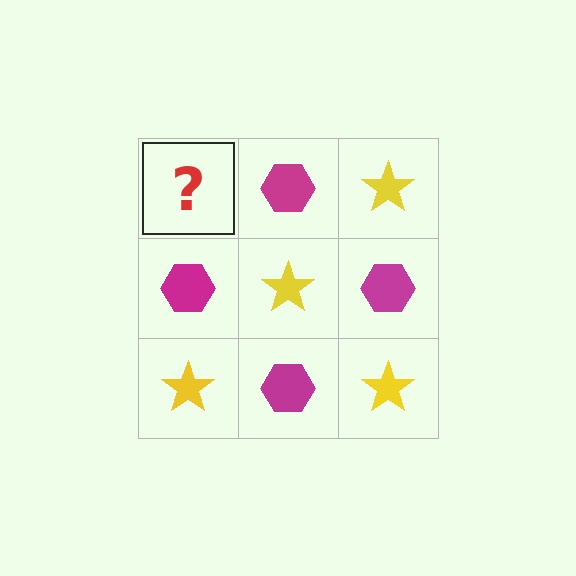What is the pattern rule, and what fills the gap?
The rule is that it alternates yellow star and magenta hexagon in a checkerboard pattern. The gap should be filled with a yellow star.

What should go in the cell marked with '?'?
The missing cell should contain a yellow star.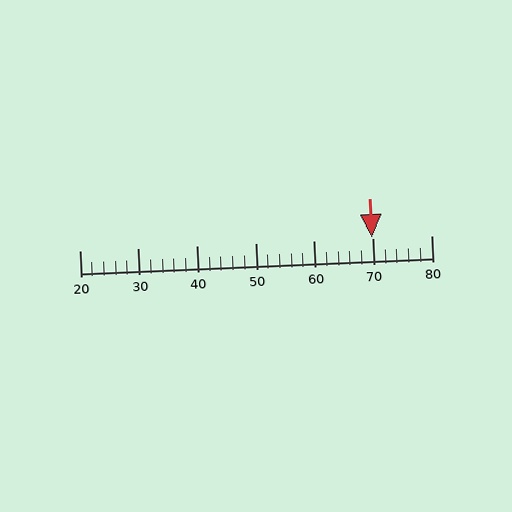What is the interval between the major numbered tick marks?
The major tick marks are spaced 10 units apart.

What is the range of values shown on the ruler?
The ruler shows values from 20 to 80.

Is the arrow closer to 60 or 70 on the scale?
The arrow is closer to 70.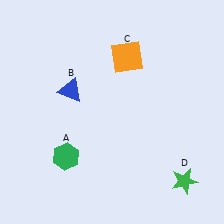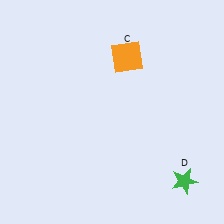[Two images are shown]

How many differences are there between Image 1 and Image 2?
There are 2 differences between the two images.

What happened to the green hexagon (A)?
The green hexagon (A) was removed in Image 2. It was in the bottom-left area of Image 1.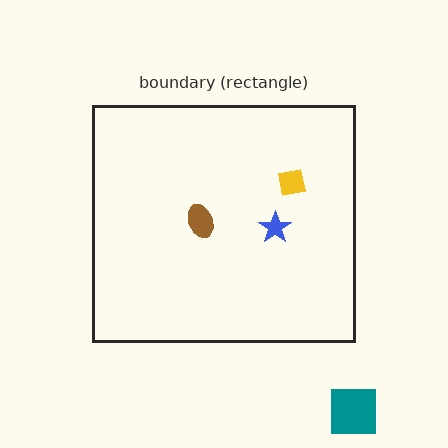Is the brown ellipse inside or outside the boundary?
Inside.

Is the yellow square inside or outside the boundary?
Inside.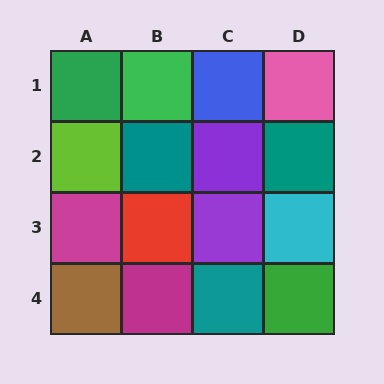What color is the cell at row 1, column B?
Green.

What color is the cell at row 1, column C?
Blue.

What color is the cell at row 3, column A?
Magenta.